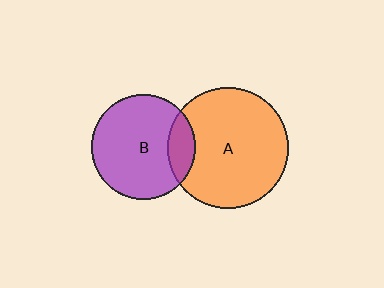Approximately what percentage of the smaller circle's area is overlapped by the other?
Approximately 15%.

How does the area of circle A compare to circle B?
Approximately 1.3 times.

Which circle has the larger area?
Circle A (orange).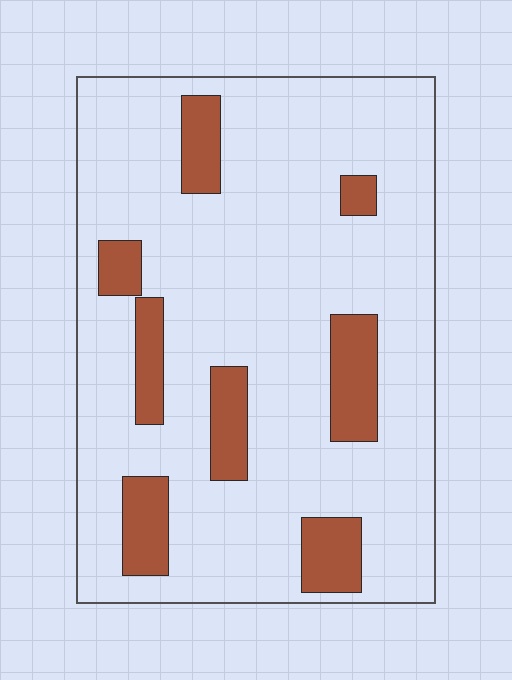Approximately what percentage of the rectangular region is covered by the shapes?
Approximately 15%.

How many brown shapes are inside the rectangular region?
8.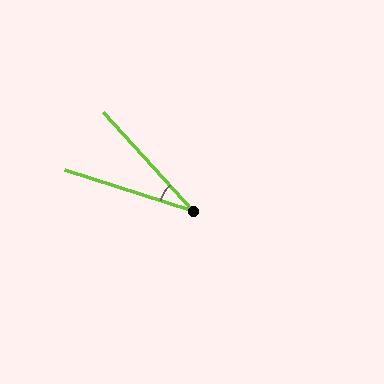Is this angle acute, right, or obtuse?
It is acute.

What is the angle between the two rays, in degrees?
Approximately 30 degrees.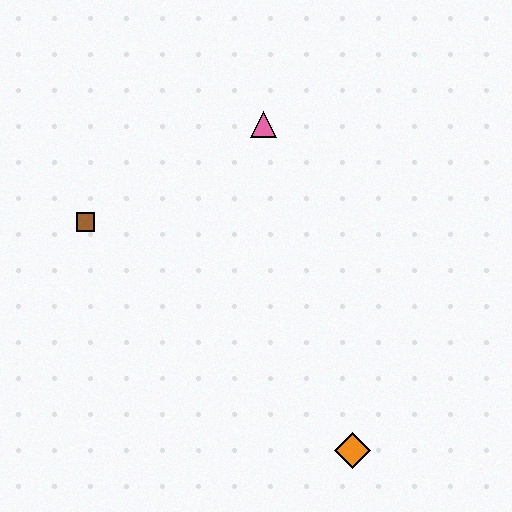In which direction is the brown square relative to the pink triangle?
The brown square is to the left of the pink triangle.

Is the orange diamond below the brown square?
Yes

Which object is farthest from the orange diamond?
The brown square is farthest from the orange diamond.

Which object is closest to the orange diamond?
The pink triangle is closest to the orange diamond.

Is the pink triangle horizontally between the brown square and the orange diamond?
Yes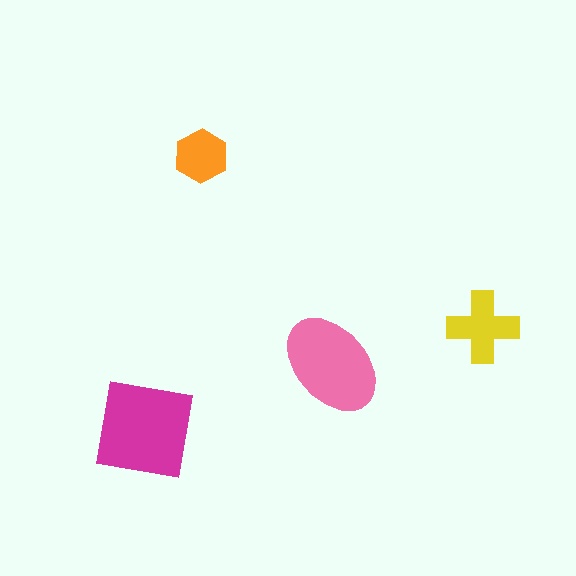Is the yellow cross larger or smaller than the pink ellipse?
Smaller.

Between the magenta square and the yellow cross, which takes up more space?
The magenta square.